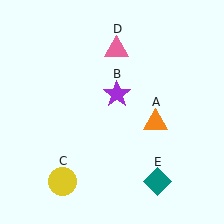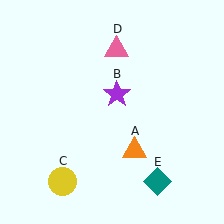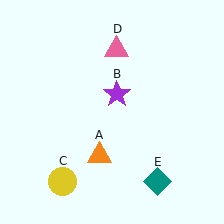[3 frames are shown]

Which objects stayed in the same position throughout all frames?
Purple star (object B) and yellow circle (object C) and pink triangle (object D) and teal diamond (object E) remained stationary.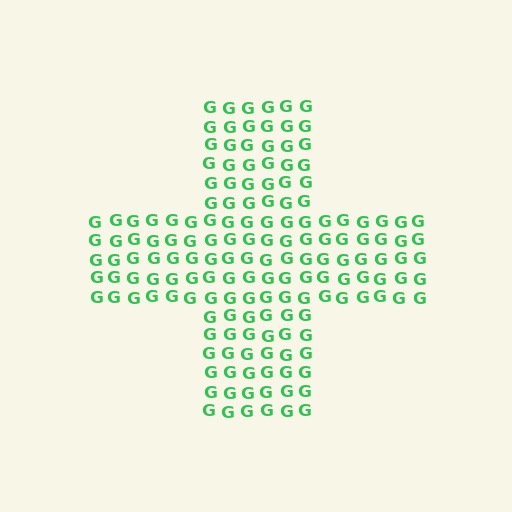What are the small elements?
The small elements are letter G's.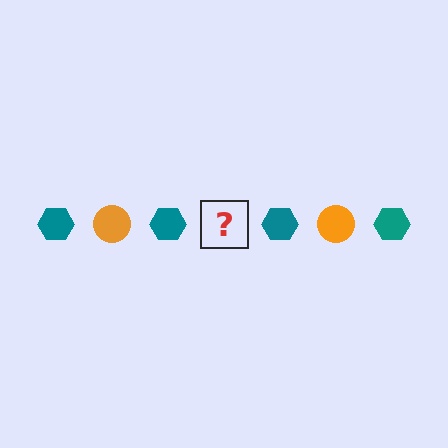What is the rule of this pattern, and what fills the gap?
The rule is that the pattern alternates between teal hexagon and orange circle. The gap should be filled with an orange circle.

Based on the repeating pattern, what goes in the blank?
The blank should be an orange circle.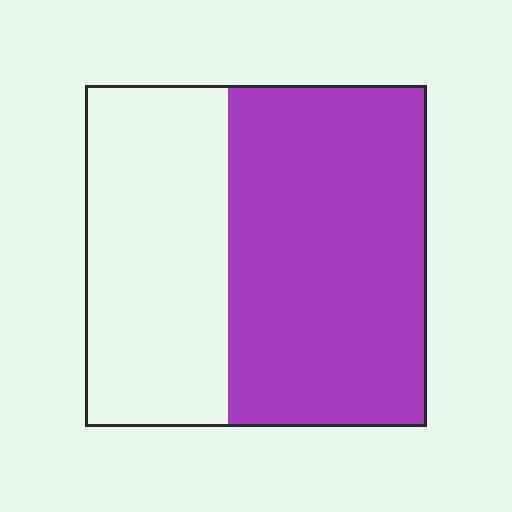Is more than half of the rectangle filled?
Yes.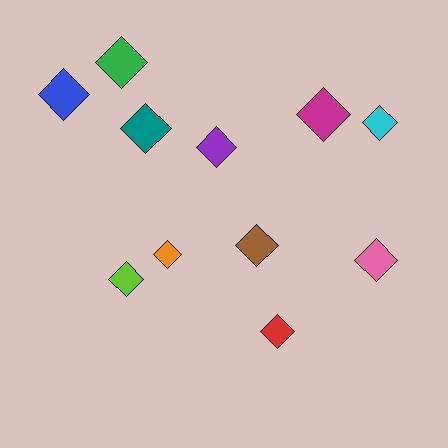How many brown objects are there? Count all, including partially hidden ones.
There is 1 brown object.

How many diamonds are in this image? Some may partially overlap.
There are 11 diamonds.